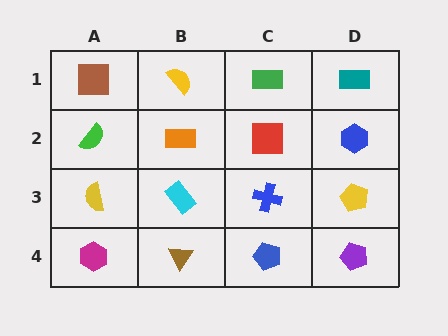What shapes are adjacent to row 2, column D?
A teal rectangle (row 1, column D), a yellow pentagon (row 3, column D), a red square (row 2, column C).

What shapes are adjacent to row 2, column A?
A brown square (row 1, column A), a yellow semicircle (row 3, column A), an orange rectangle (row 2, column B).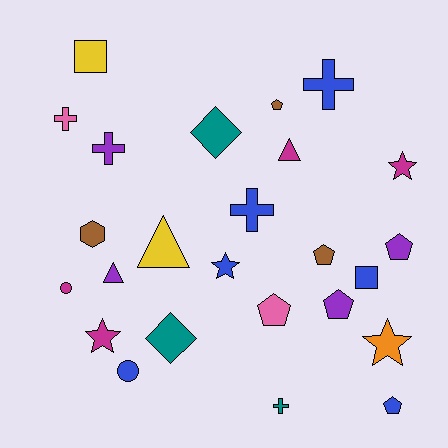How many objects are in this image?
There are 25 objects.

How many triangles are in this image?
There are 3 triangles.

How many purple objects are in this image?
There are 4 purple objects.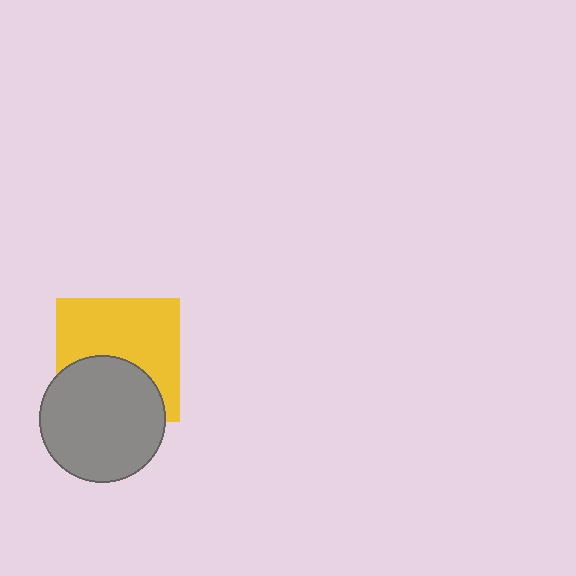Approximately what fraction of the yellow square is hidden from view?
Roughly 40% of the yellow square is hidden behind the gray circle.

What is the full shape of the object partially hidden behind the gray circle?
The partially hidden object is a yellow square.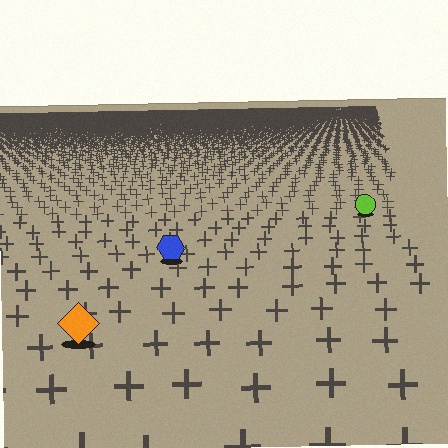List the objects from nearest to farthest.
From nearest to farthest: the orange diamond, the blue hexagon, the lime circle.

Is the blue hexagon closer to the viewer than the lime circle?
Yes. The blue hexagon is closer — you can tell from the texture gradient: the ground texture is coarser near it.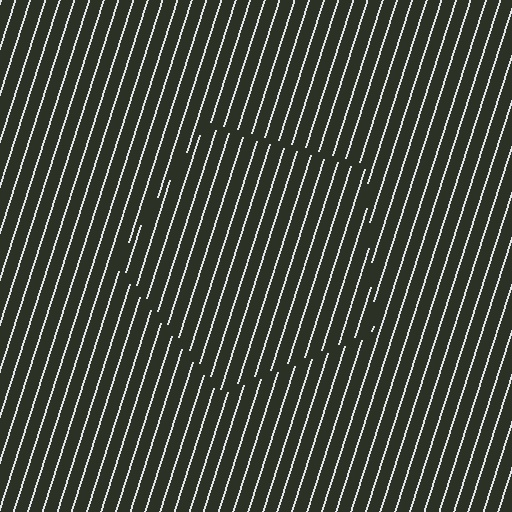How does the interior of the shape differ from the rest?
The interior of the shape contains the same grating, shifted by half a period — the contour is defined by the phase discontinuity where line-ends from the inner and outer gratings abut.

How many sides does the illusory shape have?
5 sides — the line-ends trace a pentagon.